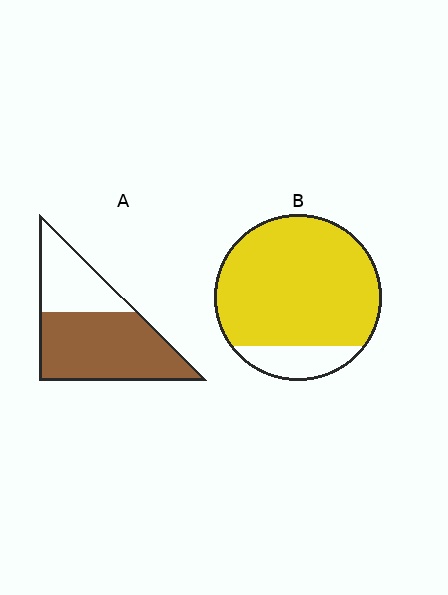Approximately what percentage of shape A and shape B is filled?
A is approximately 65% and B is approximately 85%.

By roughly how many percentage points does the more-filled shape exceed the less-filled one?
By roughly 20 percentage points (B over A).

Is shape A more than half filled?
Yes.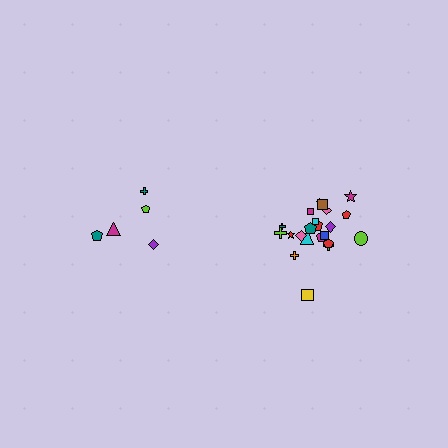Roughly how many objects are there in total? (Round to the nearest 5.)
Roughly 25 objects in total.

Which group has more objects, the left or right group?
The right group.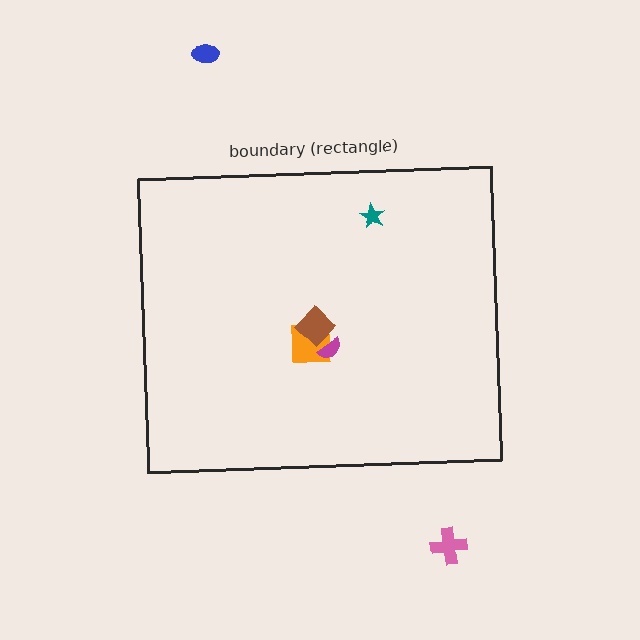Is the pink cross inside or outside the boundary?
Outside.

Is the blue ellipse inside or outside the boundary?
Outside.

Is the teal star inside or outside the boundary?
Inside.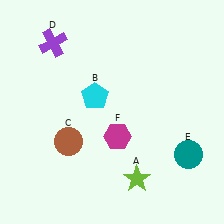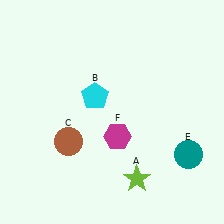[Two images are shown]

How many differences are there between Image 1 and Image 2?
There is 1 difference between the two images.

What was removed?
The purple cross (D) was removed in Image 2.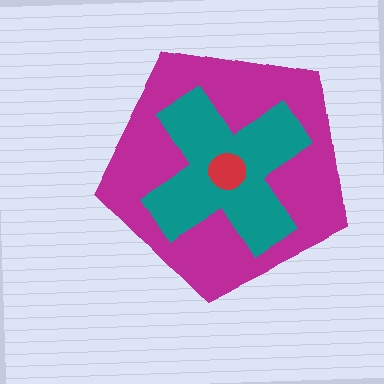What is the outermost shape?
The magenta pentagon.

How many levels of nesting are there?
3.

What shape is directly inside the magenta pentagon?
The teal cross.